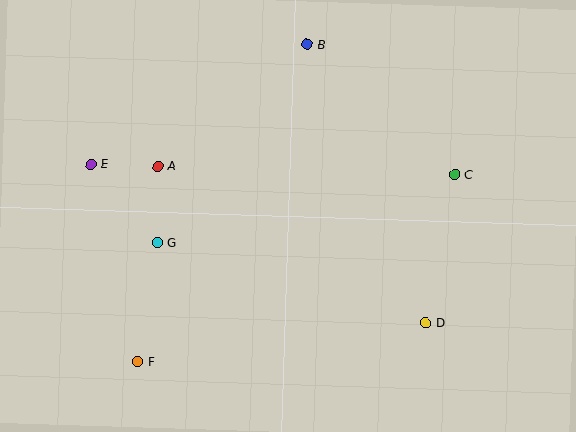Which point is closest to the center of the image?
Point G at (158, 243) is closest to the center.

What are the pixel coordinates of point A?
Point A is at (158, 166).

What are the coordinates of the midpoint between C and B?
The midpoint between C and B is at (381, 109).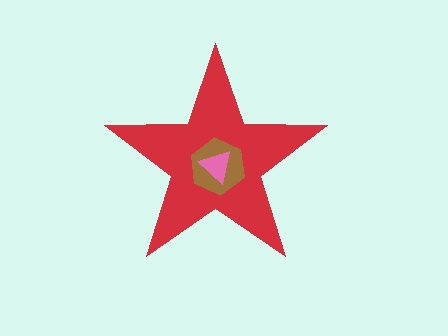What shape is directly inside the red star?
The brown hexagon.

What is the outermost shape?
The red star.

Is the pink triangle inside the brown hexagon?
Yes.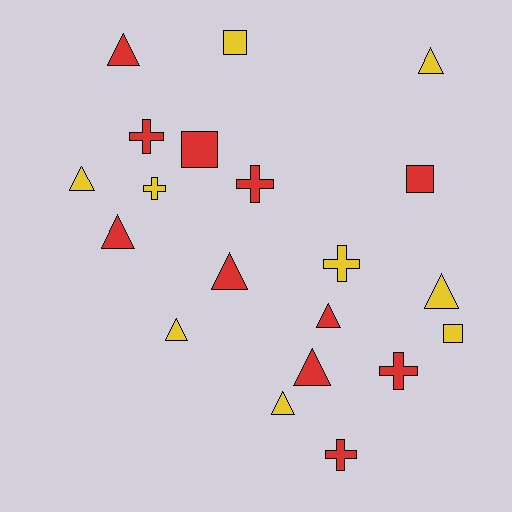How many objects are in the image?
There are 20 objects.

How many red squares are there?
There are 2 red squares.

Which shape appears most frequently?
Triangle, with 10 objects.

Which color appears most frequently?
Red, with 11 objects.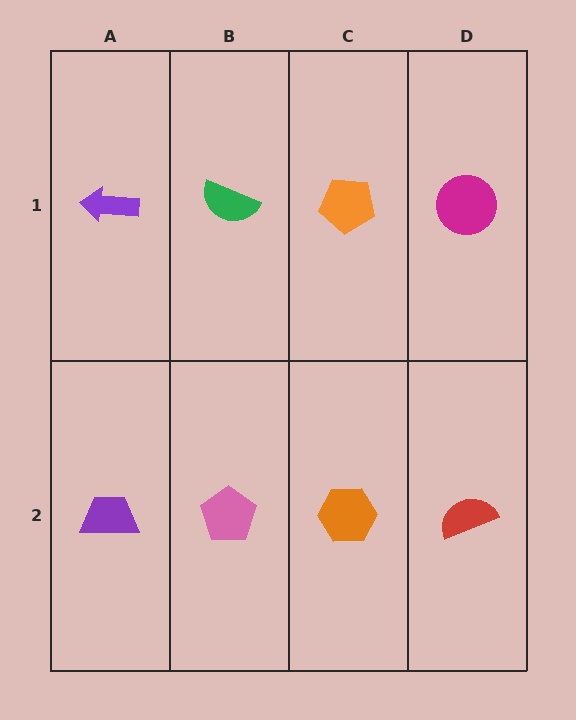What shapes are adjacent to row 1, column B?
A pink pentagon (row 2, column B), a purple arrow (row 1, column A), an orange pentagon (row 1, column C).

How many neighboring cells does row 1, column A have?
2.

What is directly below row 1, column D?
A red semicircle.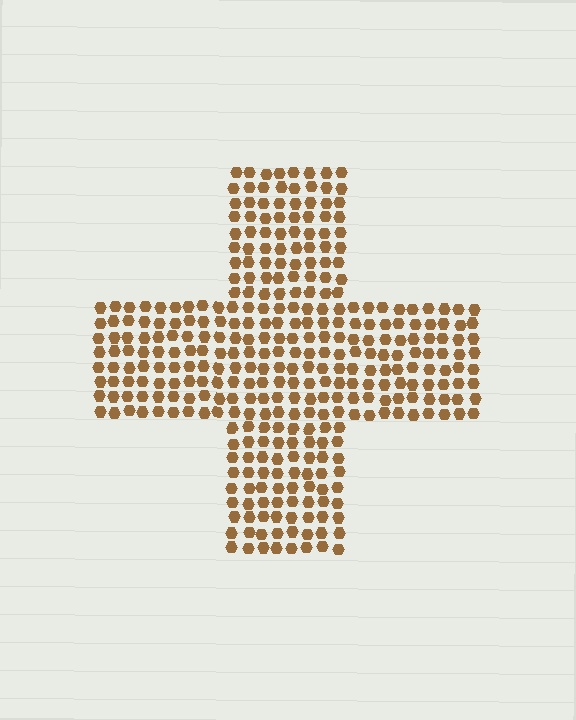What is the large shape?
The large shape is a cross.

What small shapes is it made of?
It is made of small hexagons.